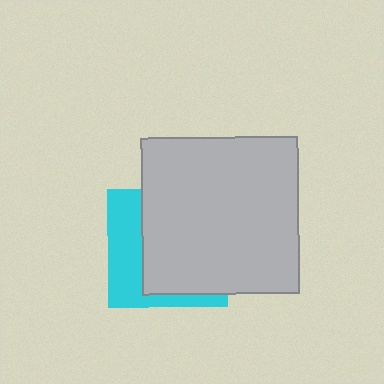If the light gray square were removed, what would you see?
You would see the complete cyan square.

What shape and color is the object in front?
The object in front is a light gray square.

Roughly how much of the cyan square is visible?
A small part of it is visible (roughly 36%).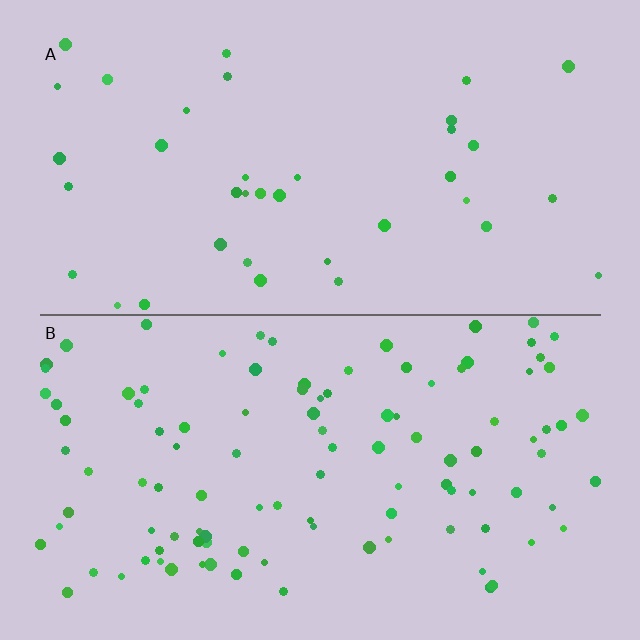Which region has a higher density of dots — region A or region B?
B (the bottom).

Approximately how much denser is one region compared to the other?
Approximately 2.8× — region B over region A.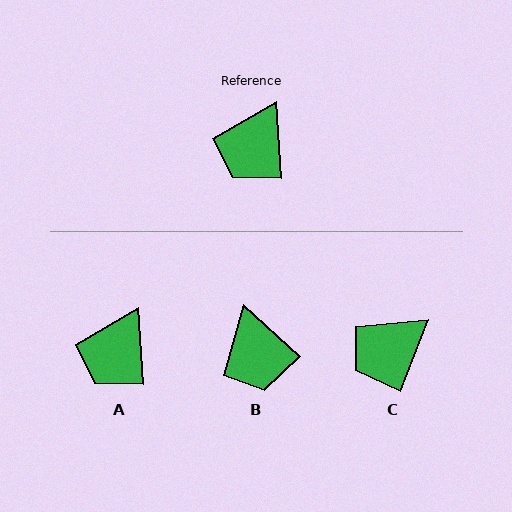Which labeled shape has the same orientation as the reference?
A.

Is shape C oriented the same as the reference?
No, it is off by about 25 degrees.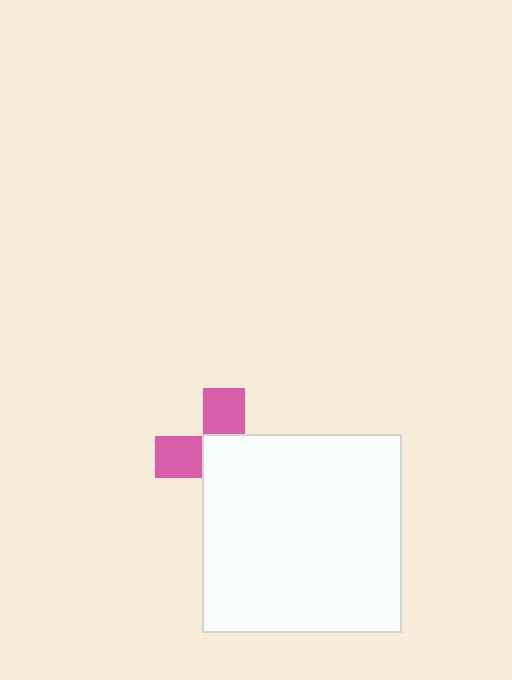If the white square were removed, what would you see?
You would see the complete pink cross.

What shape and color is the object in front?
The object in front is a white square.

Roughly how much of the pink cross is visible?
A small part of it is visible (roughly 39%).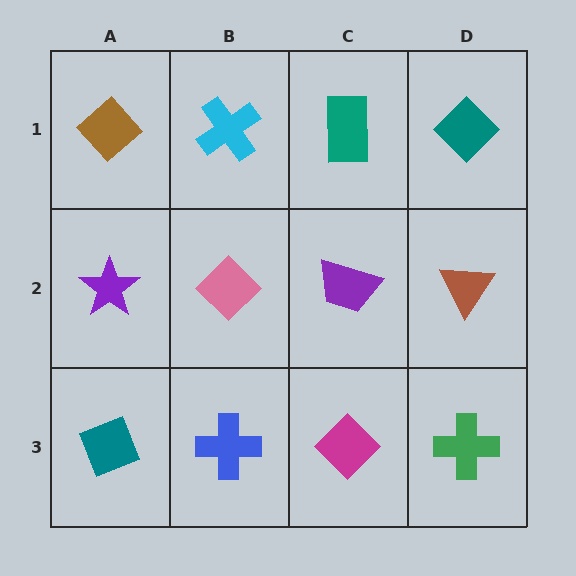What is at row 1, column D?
A teal diamond.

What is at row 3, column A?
A teal diamond.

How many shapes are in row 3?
4 shapes.